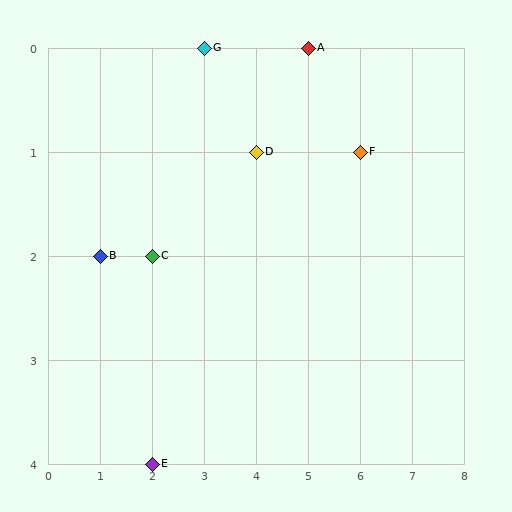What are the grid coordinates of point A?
Point A is at grid coordinates (5, 0).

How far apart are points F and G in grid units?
Points F and G are 3 columns and 1 row apart (about 3.2 grid units diagonally).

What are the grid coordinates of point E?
Point E is at grid coordinates (2, 4).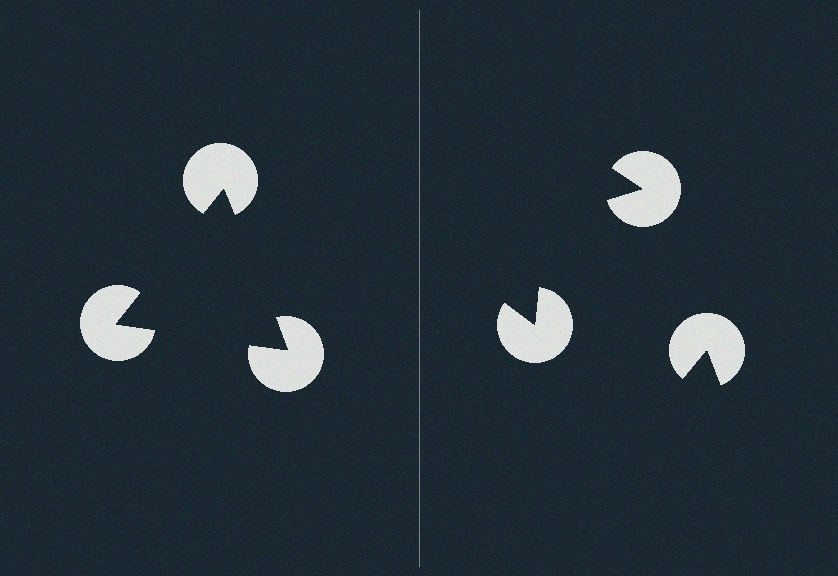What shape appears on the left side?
An illusory triangle.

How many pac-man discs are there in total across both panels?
6 — 3 on each side.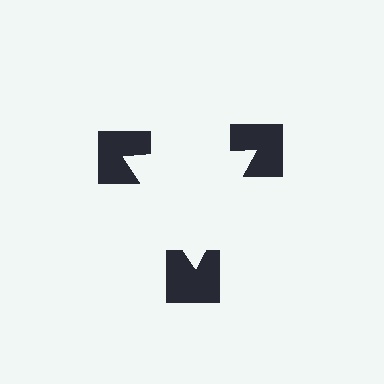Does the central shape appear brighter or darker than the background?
It typically appears slightly brighter than the background, even though no actual brightness change is drawn.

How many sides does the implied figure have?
3 sides.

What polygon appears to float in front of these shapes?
An illusory triangle — its edges are inferred from the aligned wedge cuts in the notched squares, not physically drawn.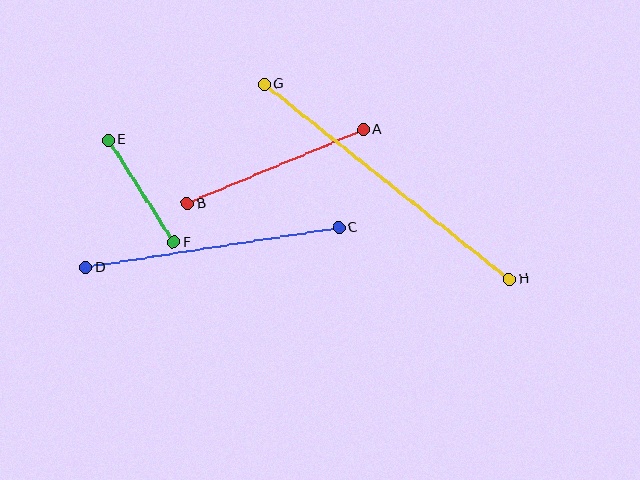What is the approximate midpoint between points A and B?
The midpoint is at approximately (275, 167) pixels.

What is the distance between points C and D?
The distance is approximately 256 pixels.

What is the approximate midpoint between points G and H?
The midpoint is at approximately (387, 182) pixels.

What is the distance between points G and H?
The distance is approximately 313 pixels.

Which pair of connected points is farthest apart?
Points G and H are farthest apart.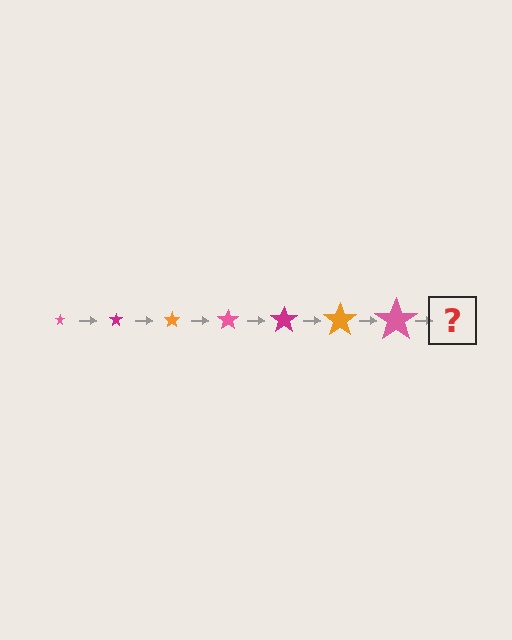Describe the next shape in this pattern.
It should be a magenta star, larger than the previous one.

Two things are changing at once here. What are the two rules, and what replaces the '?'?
The two rules are that the star grows larger each step and the color cycles through pink, magenta, and orange. The '?' should be a magenta star, larger than the previous one.